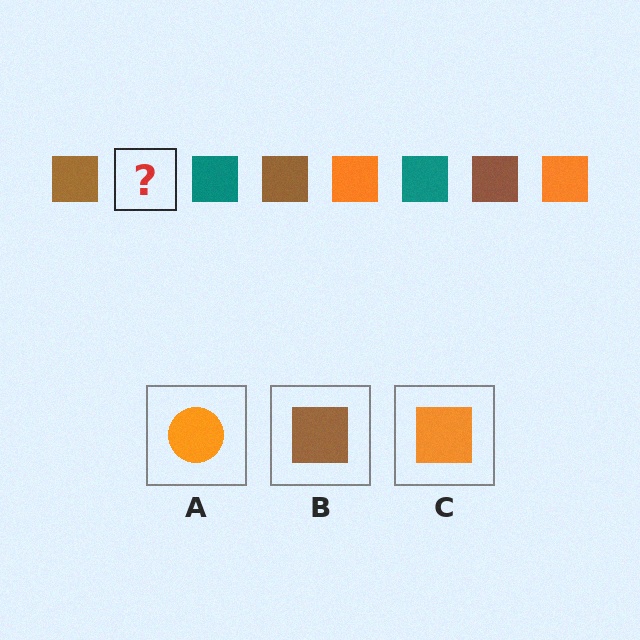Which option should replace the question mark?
Option C.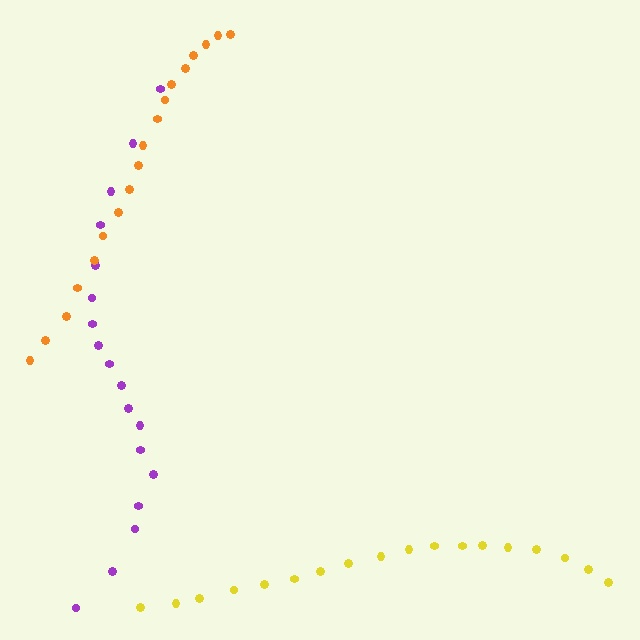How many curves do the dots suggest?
There are 3 distinct paths.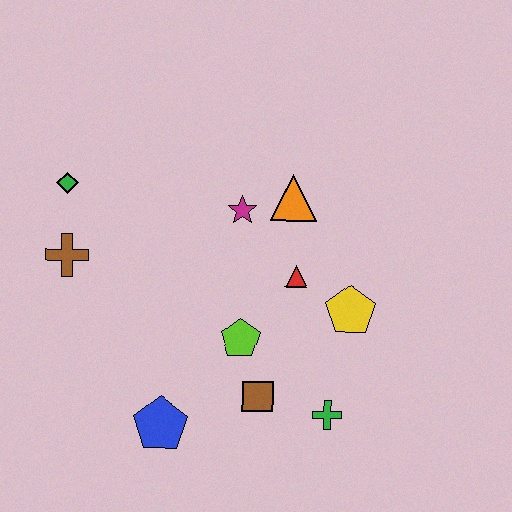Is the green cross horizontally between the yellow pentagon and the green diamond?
Yes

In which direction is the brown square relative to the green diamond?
The brown square is below the green diamond.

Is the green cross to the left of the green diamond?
No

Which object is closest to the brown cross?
The green diamond is closest to the brown cross.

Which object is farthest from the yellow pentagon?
The green diamond is farthest from the yellow pentagon.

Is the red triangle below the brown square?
No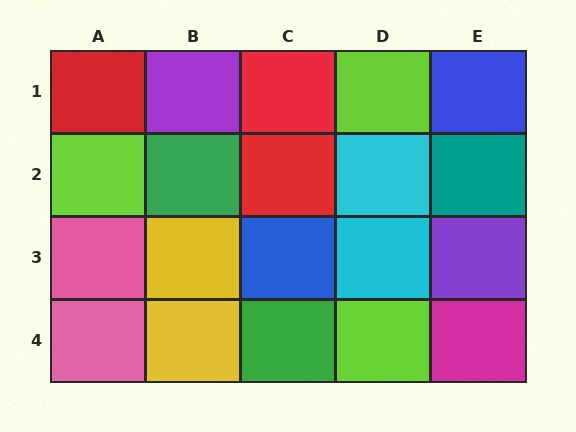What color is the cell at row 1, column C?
Red.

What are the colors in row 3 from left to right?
Pink, yellow, blue, cyan, purple.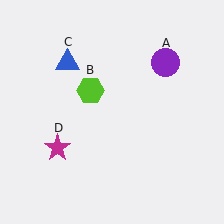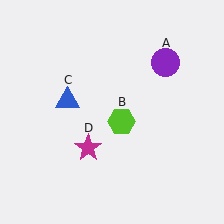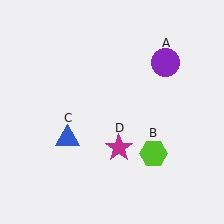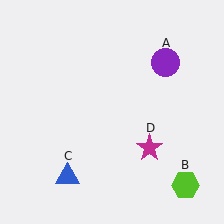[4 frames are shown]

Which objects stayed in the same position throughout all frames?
Purple circle (object A) remained stationary.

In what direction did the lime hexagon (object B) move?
The lime hexagon (object B) moved down and to the right.